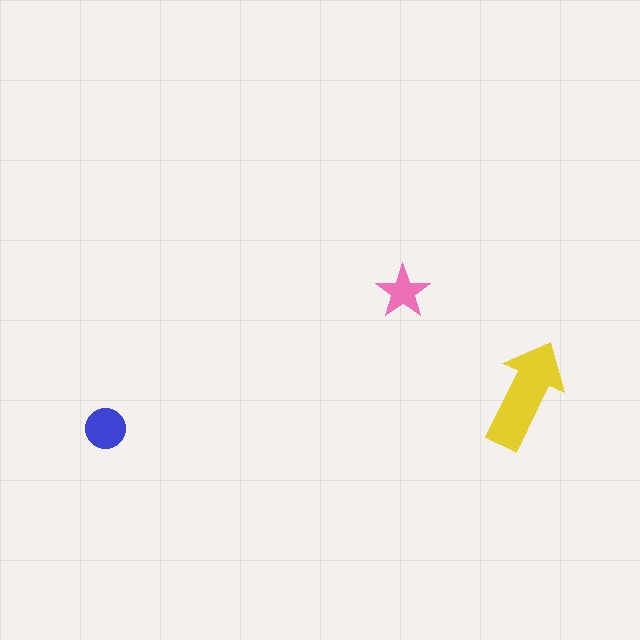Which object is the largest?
The yellow arrow.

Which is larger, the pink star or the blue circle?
The blue circle.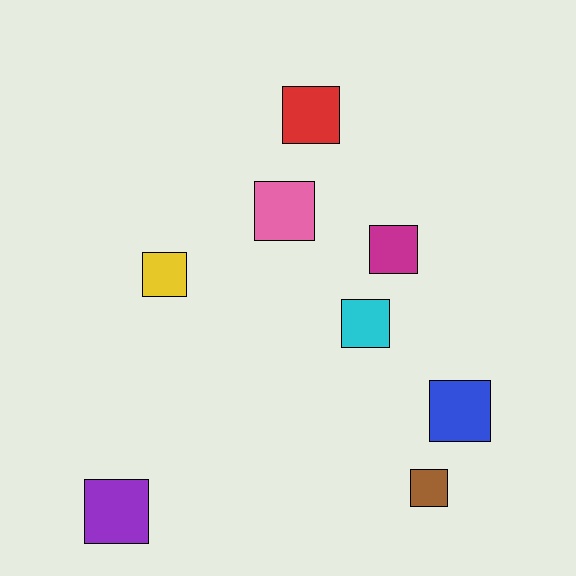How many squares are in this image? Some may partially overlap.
There are 8 squares.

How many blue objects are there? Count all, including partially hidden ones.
There is 1 blue object.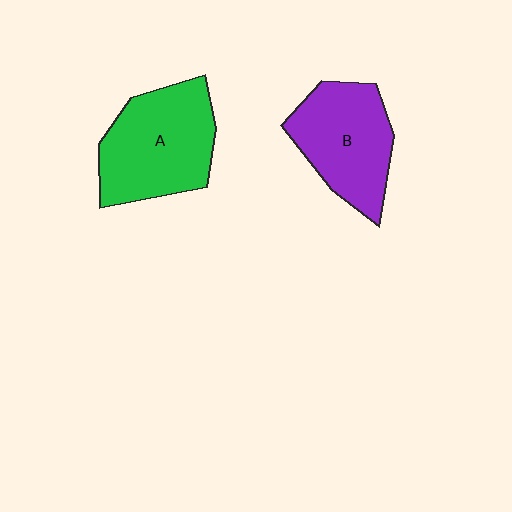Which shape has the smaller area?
Shape B (purple).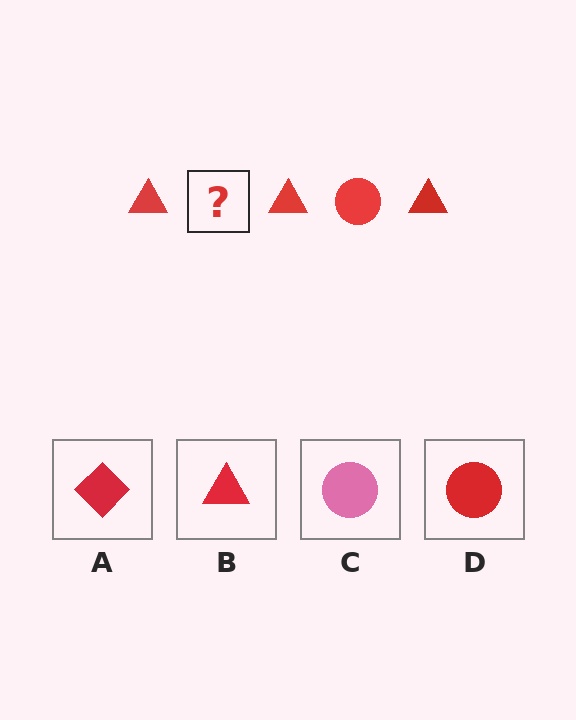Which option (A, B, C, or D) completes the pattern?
D.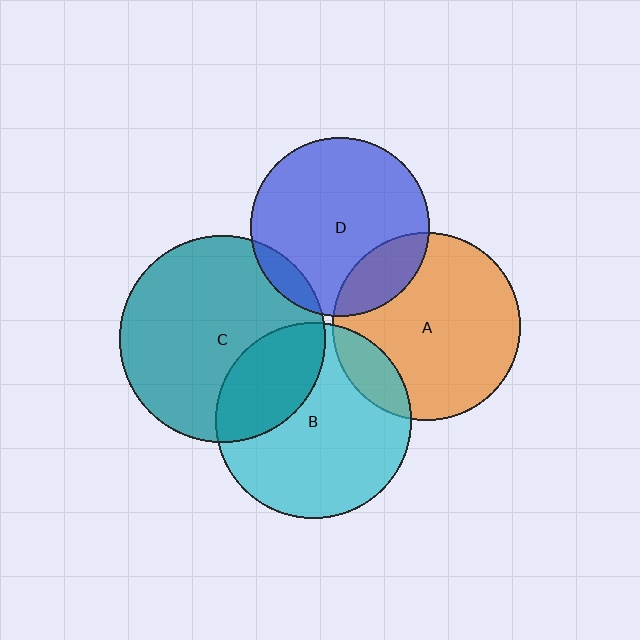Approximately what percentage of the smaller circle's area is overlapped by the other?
Approximately 30%.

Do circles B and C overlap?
Yes.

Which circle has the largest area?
Circle C (teal).